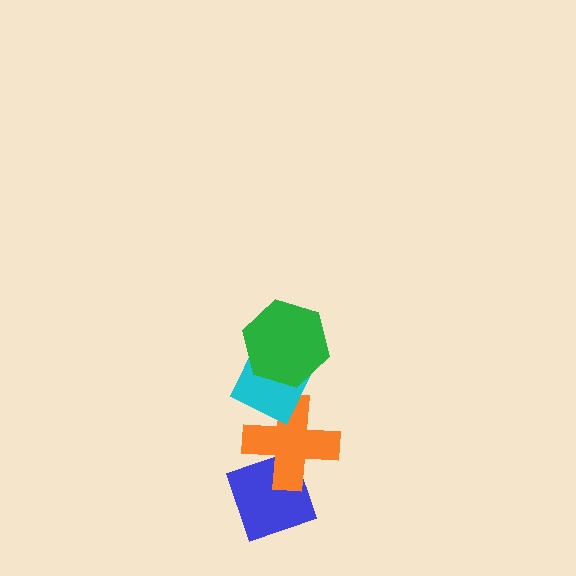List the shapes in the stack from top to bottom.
From top to bottom: the green hexagon, the cyan diamond, the orange cross, the blue diamond.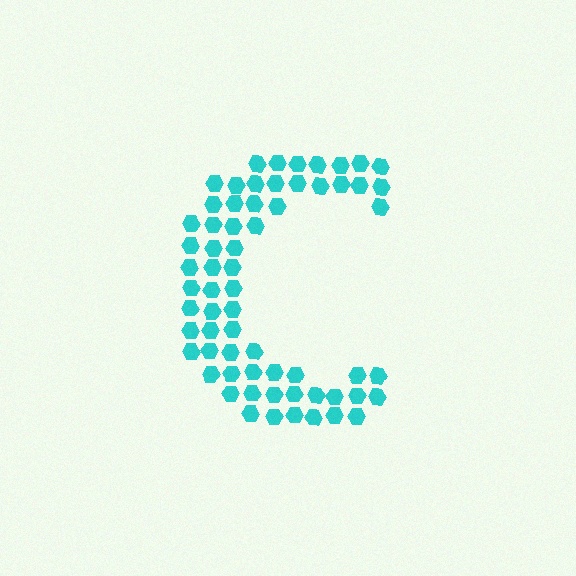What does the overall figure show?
The overall figure shows the letter C.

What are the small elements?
The small elements are hexagons.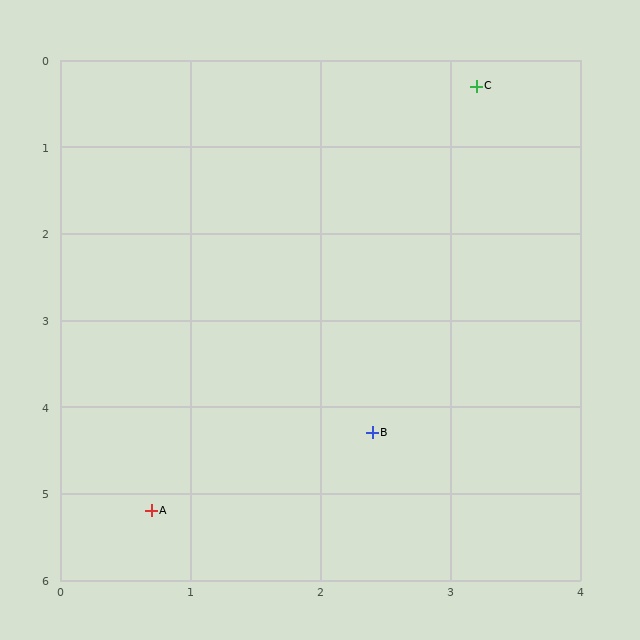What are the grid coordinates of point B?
Point B is at approximately (2.4, 4.3).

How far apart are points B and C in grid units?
Points B and C are about 4.1 grid units apart.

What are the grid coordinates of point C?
Point C is at approximately (3.2, 0.3).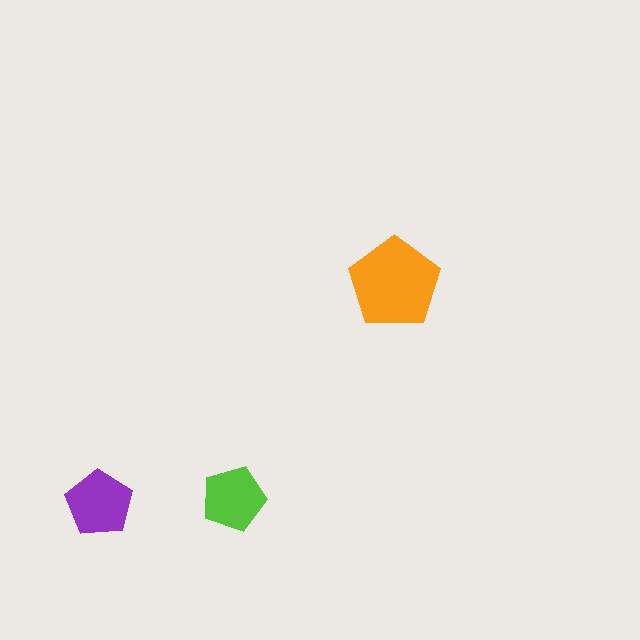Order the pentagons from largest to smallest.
the orange one, the purple one, the lime one.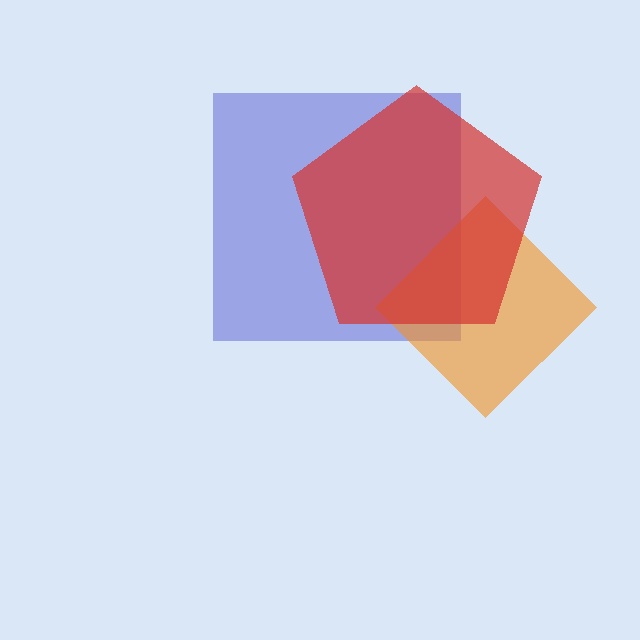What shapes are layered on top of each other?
The layered shapes are: a blue square, an orange diamond, a red pentagon.